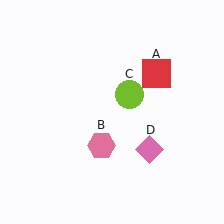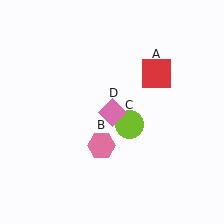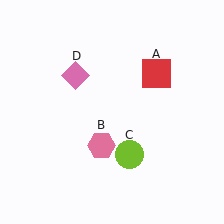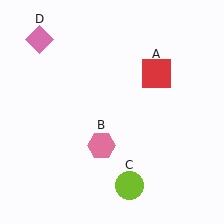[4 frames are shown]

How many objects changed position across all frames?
2 objects changed position: lime circle (object C), pink diamond (object D).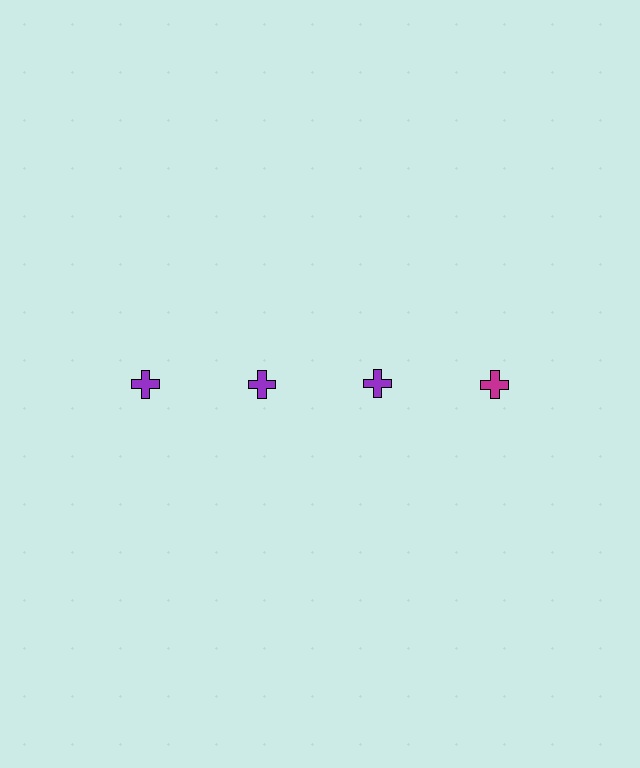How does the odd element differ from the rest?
It has a different color: magenta instead of purple.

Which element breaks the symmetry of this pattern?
The magenta cross in the top row, second from right column breaks the symmetry. All other shapes are purple crosses.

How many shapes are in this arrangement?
There are 4 shapes arranged in a grid pattern.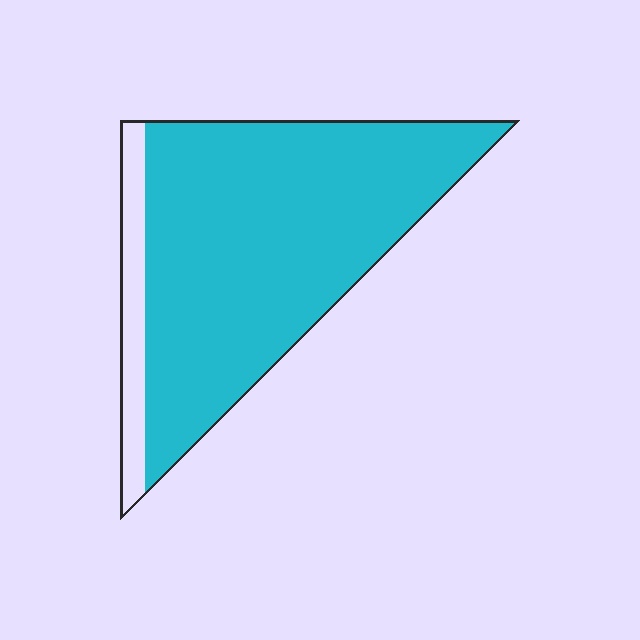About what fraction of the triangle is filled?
About seven eighths (7/8).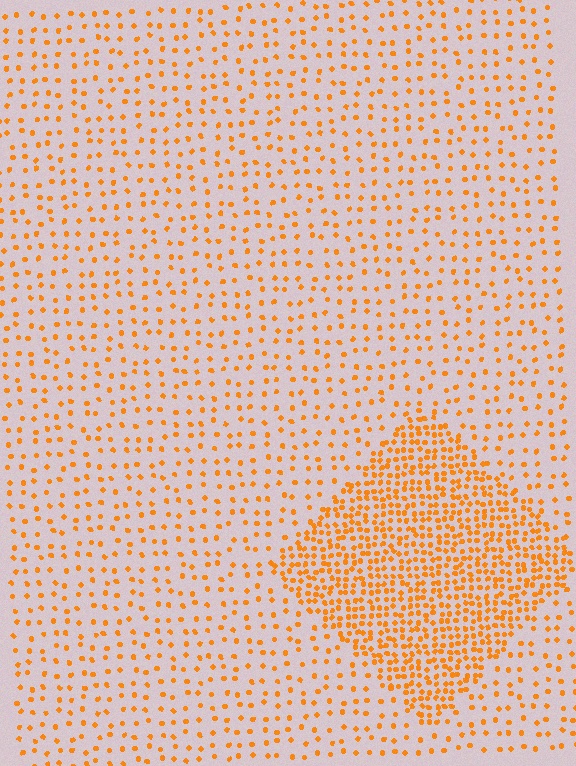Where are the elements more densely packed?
The elements are more densely packed inside the diamond boundary.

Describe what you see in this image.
The image contains small orange elements arranged at two different densities. A diamond-shaped region is visible where the elements are more densely packed than the surrounding area.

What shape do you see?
I see a diamond.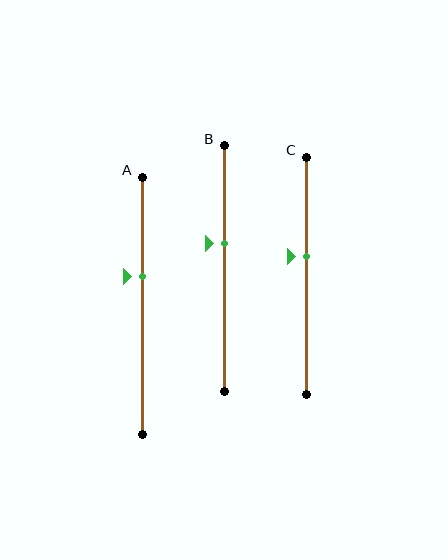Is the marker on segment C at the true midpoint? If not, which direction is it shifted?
No, the marker on segment C is shifted upward by about 8% of the segment length.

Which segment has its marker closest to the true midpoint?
Segment C has its marker closest to the true midpoint.